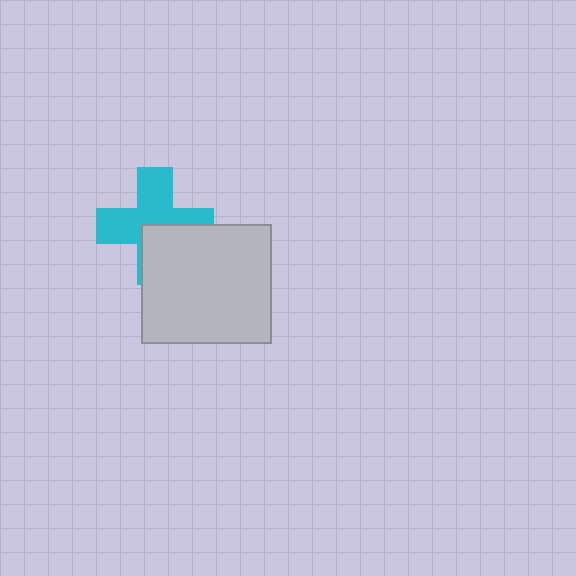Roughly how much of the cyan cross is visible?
About half of it is visible (roughly 61%).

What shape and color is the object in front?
The object in front is a light gray rectangle.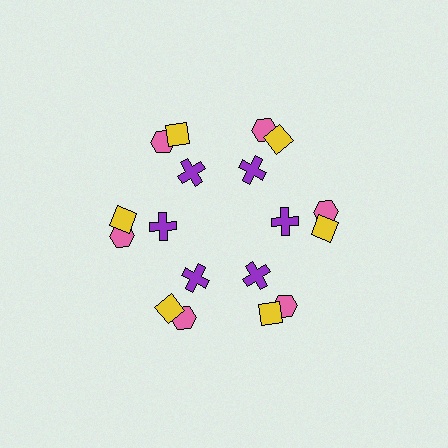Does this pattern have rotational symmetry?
Yes, this pattern has 6-fold rotational symmetry. It looks the same after rotating 60 degrees around the center.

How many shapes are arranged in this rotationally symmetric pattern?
There are 18 shapes, arranged in 6 groups of 3.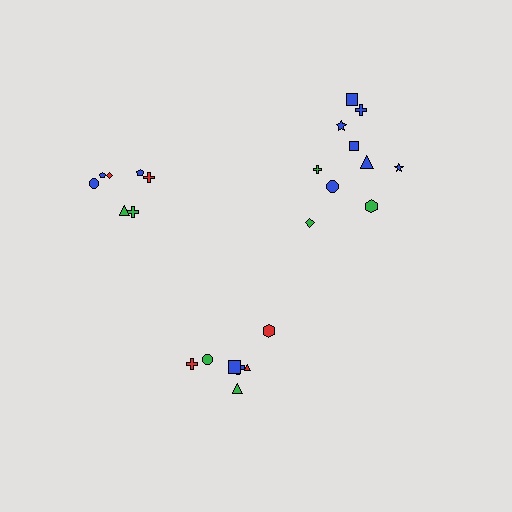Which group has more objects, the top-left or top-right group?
The top-right group.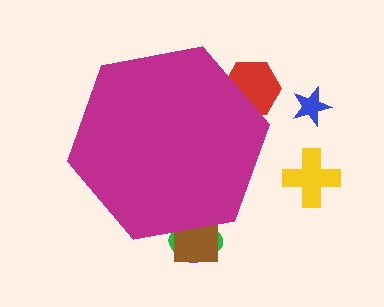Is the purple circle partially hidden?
Yes, the purple circle is partially hidden behind the magenta hexagon.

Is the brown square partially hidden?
Yes, the brown square is partially hidden behind the magenta hexagon.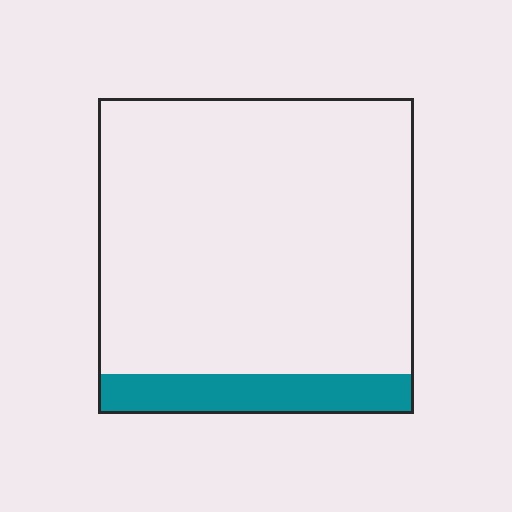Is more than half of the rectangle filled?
No.